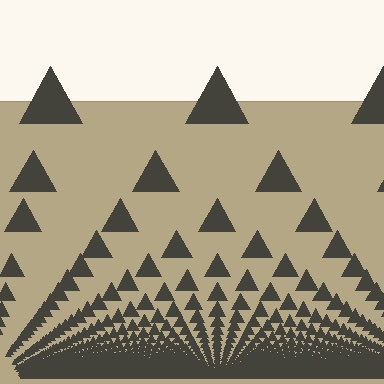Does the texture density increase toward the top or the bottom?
Density increases toward the bottom.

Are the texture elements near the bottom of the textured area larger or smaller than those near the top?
Smaller. The gradient is inverted — elements near the bottom are smaller and denser.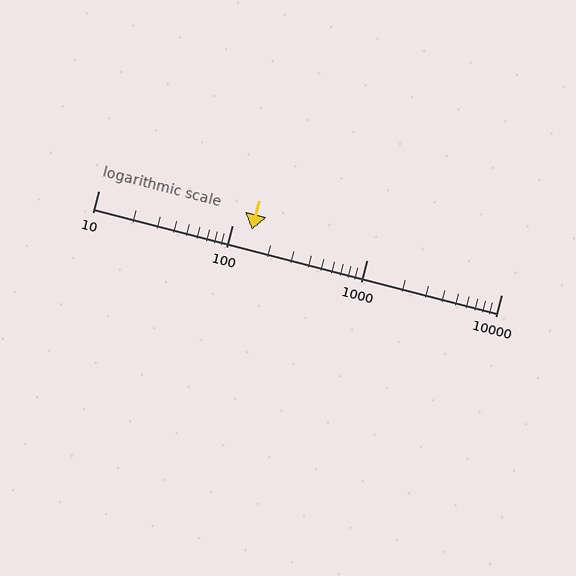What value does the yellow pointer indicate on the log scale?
The pointer indicates approximately 140.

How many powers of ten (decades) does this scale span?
The scale spans 3 decades, from 10 to 10000.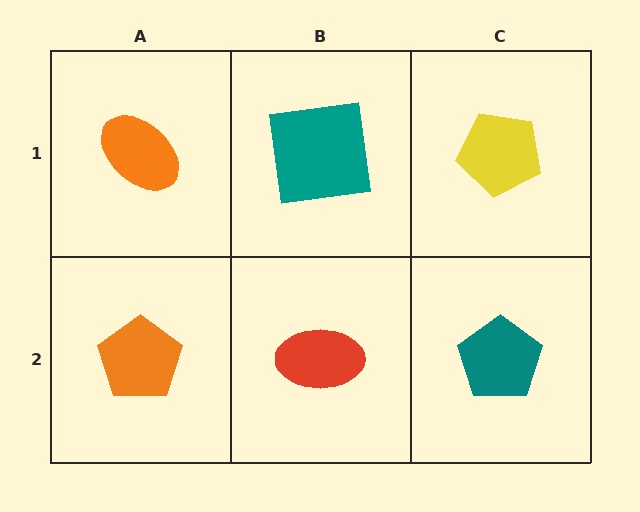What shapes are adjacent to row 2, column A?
An orange ellipse (row 1, column A), a red ellipse (row 2, column B).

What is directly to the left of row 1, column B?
An orange ellipse.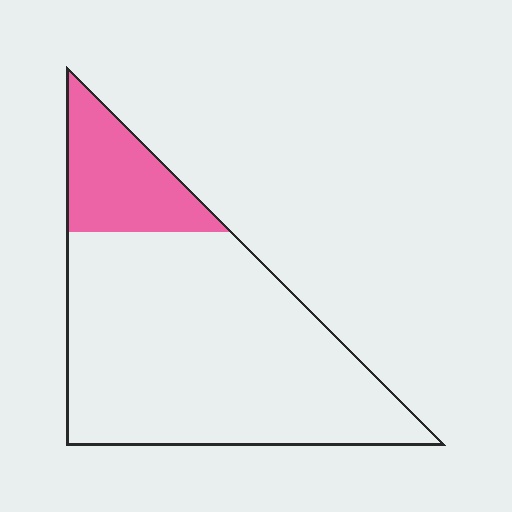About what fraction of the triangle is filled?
About one fifth (1/5).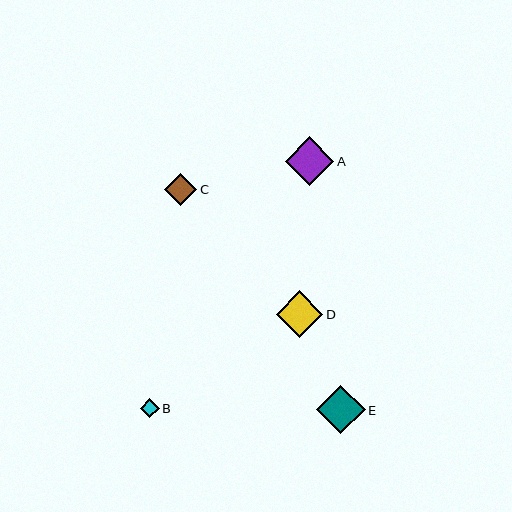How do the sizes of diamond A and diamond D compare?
Diamond A and diamond D are approximately the same size.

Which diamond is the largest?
Diamond A is the largest with a size of approximately 49 pixels.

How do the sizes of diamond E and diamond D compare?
Diamond E and diamond D are approximately the same size.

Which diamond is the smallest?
Diamond B is the smallest with a size of approximately 18 pixels.